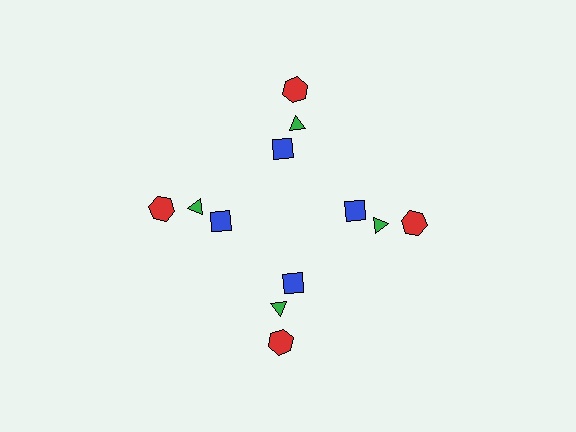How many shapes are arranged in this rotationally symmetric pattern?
There are 12 shapes, arranged in 4 groups of 3.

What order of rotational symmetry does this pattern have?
This pattern has 4-fold rotational symmetry.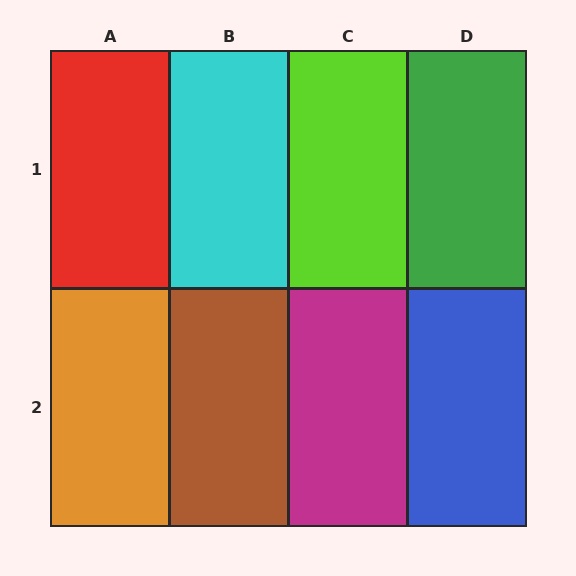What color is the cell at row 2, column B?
Brown.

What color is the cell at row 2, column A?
Orange.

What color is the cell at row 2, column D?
Blue.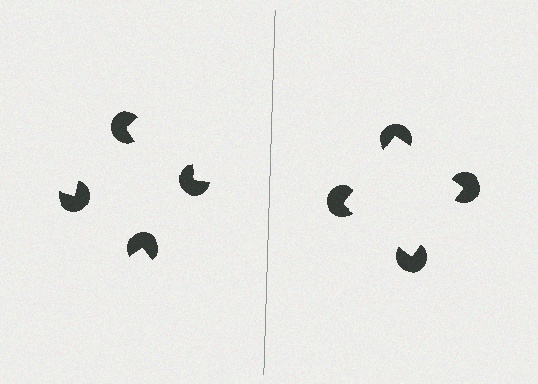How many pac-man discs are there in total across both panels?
8 — 4 on each side.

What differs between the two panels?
The pac-man discs are positioned identically on both sides; only the wedge orientations differ. On the right they align to a square; on the left they are misaligned.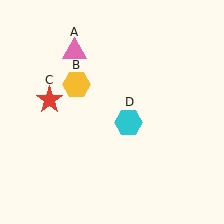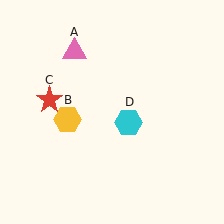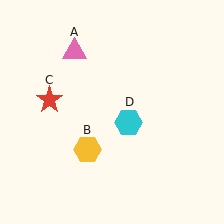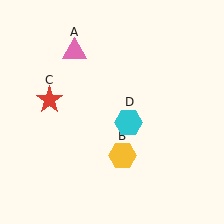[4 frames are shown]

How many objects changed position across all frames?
1 object changed position: yellow hexagon (object B).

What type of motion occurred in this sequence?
The yellow hexagon (object B) rotated counterclockwise around the center of the scene.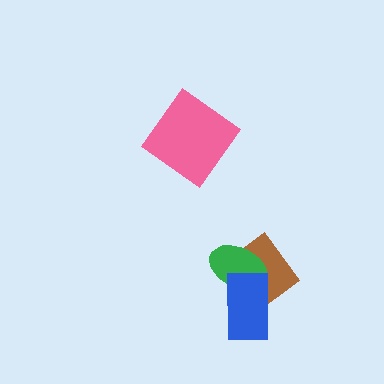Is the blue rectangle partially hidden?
No, no other shape covers it.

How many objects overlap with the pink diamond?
0 objects overlap with the pink diamond.